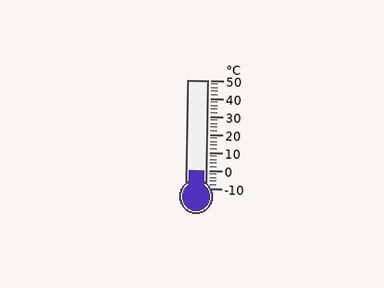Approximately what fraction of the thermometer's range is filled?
The thermometer is filled to approximately 15% of its range.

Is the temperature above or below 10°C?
The temperature is below 10°C.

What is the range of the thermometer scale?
The thermometer scale ranges from -10°C to 50°C.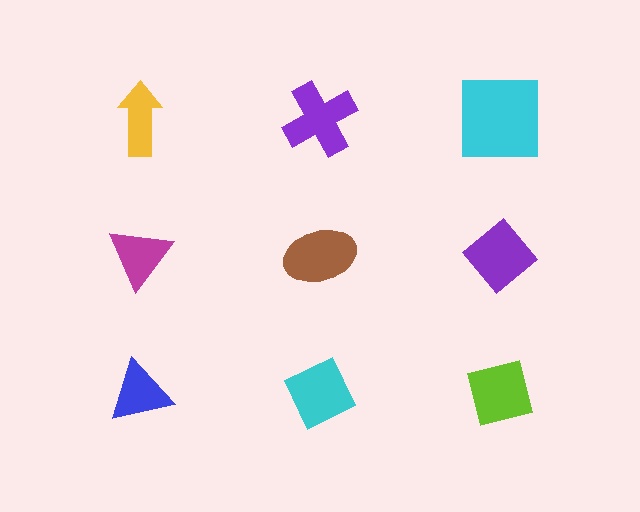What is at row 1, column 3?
A cyan square.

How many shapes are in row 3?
3 shapes.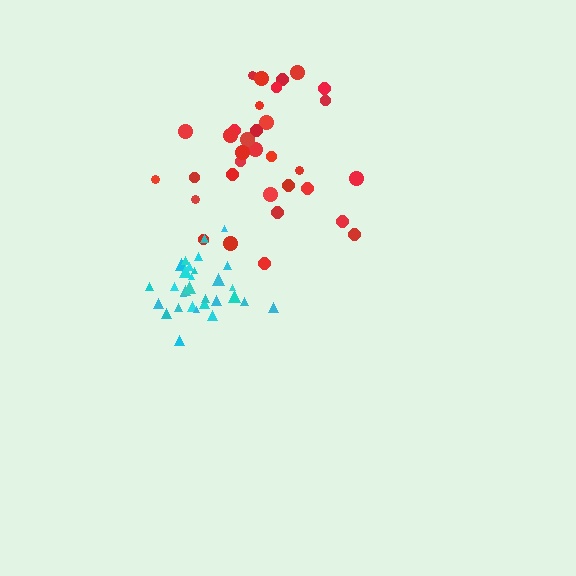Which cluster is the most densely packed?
Cyan.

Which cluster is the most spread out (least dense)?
Red.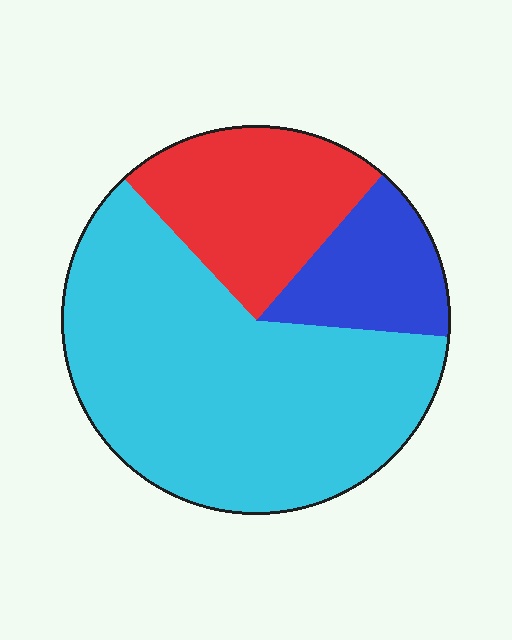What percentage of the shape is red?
Red takes up about one quarter (1/4) of the shape.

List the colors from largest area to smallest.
From largest to smallest: cyan, red, blue.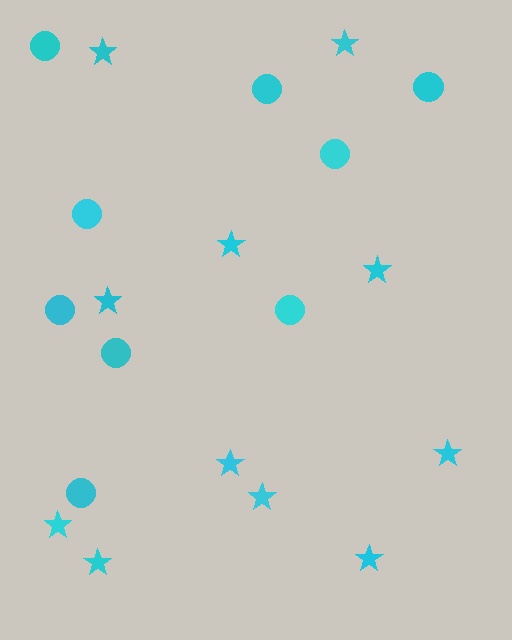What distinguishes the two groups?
There are 2 groups: one group of circles (9) and one group of stars (11).